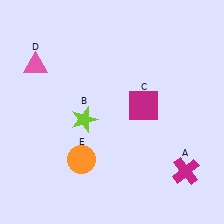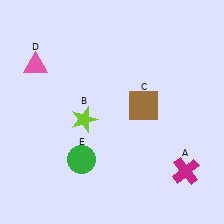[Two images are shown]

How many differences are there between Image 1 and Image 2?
There are 2 differences between the two images.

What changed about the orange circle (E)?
In Image 1, E is orange. In Image 2, it changed to green.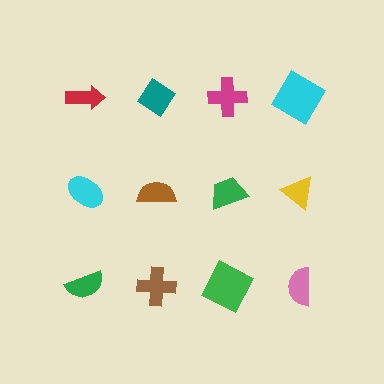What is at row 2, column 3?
A green trapezoid.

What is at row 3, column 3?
A green square.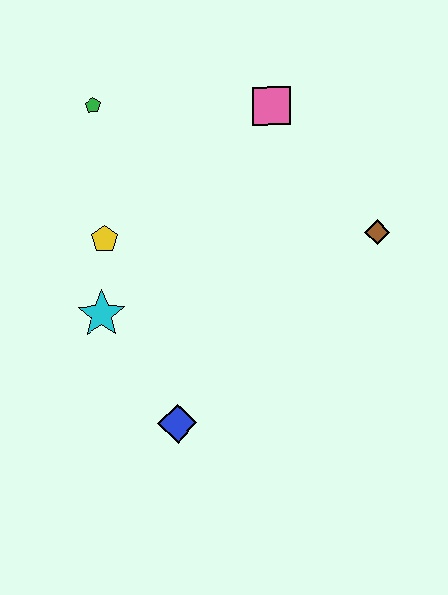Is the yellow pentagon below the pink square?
Yes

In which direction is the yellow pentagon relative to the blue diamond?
The yellow pentagon is above the blue diamond.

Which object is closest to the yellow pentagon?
The cyan star is closest to the yellow pentagon.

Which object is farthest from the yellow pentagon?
The brown diamond is farthest from the yellow pentagon.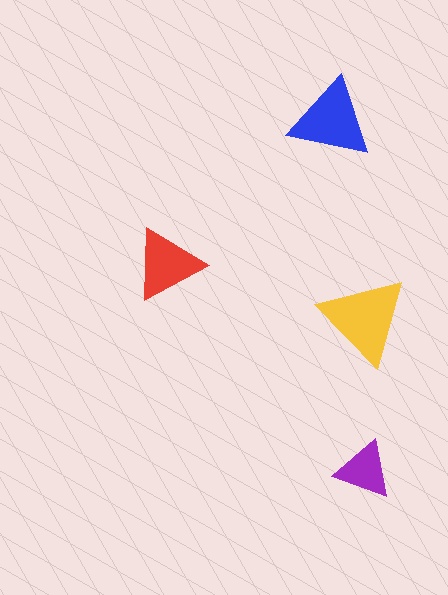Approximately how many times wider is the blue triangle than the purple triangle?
About 1.5 times wider.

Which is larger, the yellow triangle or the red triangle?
The yellow one.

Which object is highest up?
The blue triangle is topmost.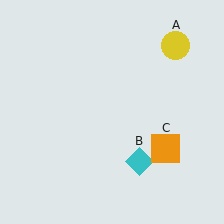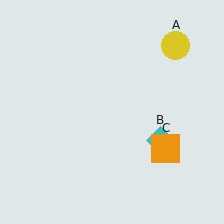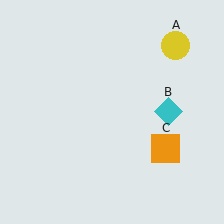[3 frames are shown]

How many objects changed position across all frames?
1 object changed position: cyan diamond (object B).